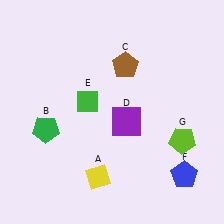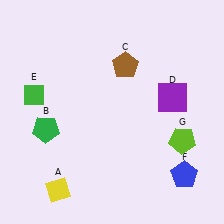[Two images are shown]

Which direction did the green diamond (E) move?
The green diamond (E) moved left.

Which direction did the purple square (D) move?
The purple square (D) moved right.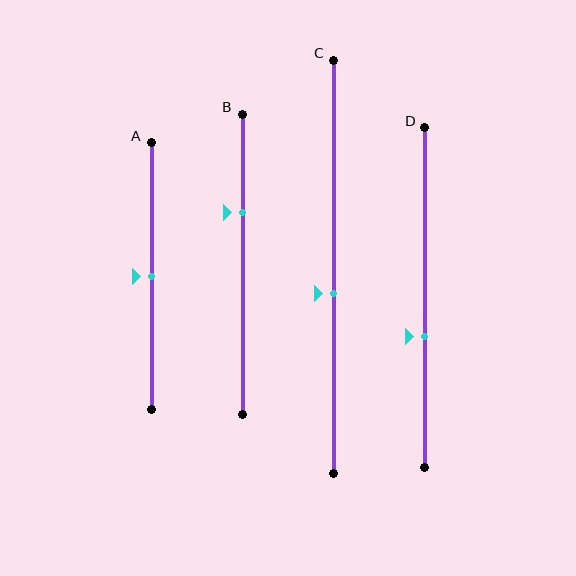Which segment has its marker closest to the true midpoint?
Segment A has its marker closest to the true midpoint.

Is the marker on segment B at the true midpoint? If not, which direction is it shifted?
No, the marker on segment B is shifted upward by about 17% of the segment length.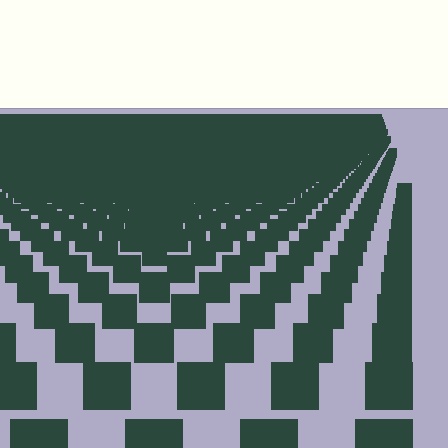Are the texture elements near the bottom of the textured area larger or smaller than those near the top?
Larger. Near the bottom, elements are closer to the viewer and appear at a bigger on-screen size.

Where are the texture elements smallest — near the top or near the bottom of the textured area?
Near the top.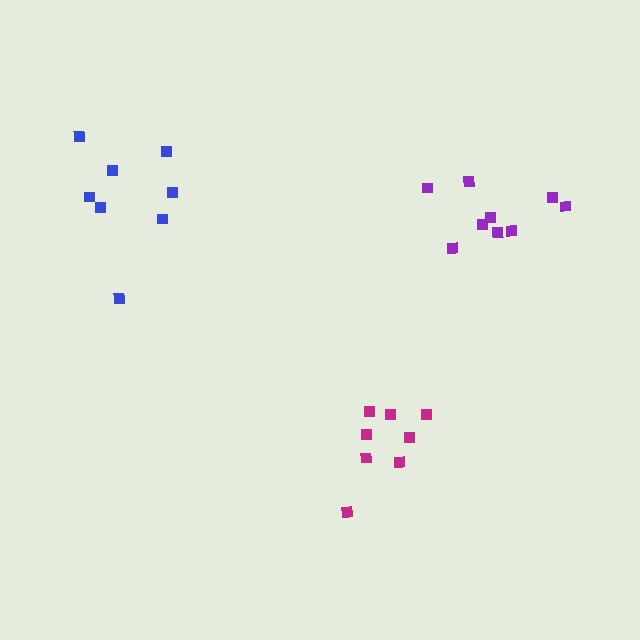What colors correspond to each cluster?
The clusters are colored: purple, magenta, blue.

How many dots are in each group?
Group 1: 9 dots, Group 2: 8 dots, Group 3: 8 dots (25 total).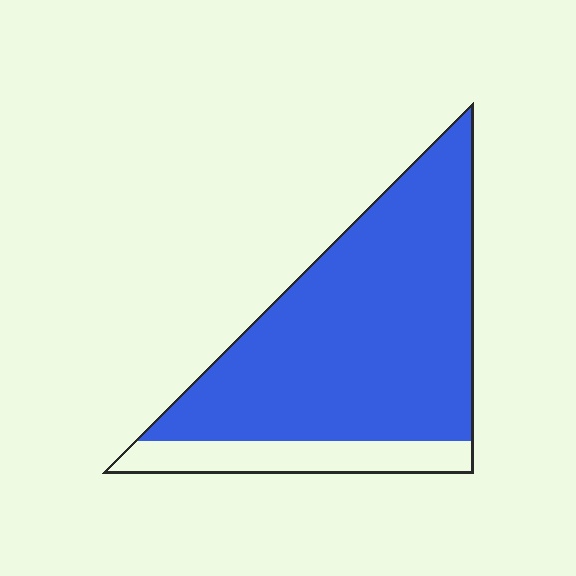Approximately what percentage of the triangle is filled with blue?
Approximately 85%.